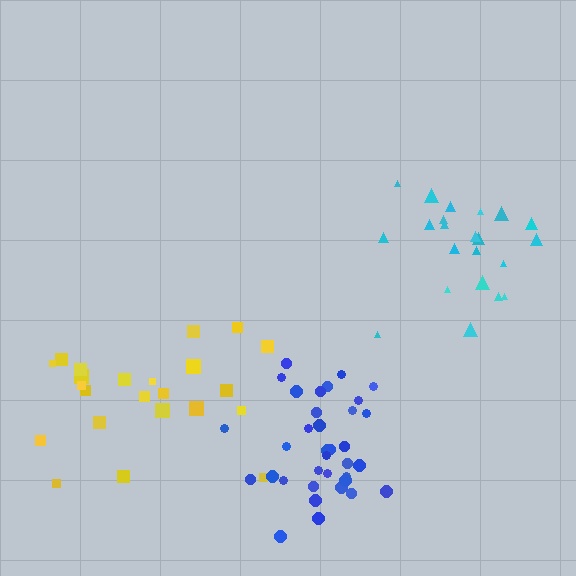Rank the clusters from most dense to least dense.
blue, cyan, yellow.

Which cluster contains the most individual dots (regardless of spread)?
Blue (35).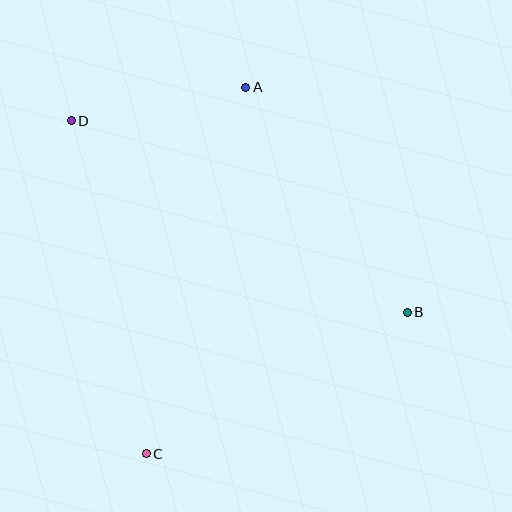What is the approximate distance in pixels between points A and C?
The distance between A and C is approximately 380 pixels.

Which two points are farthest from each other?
Points B and D are farthest from each other.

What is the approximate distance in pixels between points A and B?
The distance between A and B is approximately 277 pixels.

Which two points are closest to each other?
Points A and D are closest to each other.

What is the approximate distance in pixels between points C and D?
The distance between C and D is approximately 341 pixels.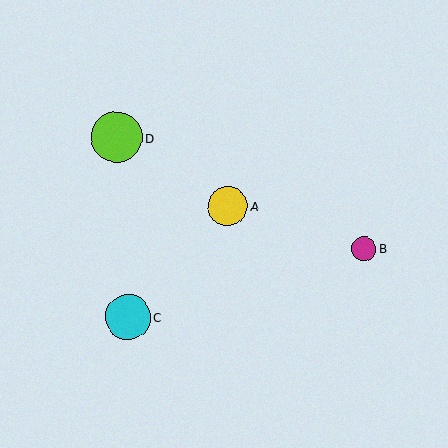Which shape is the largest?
The lime circle (labeled D) is the largest.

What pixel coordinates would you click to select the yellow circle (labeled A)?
Click at (227, 206) to select the yellow circle A.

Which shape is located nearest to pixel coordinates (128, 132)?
The lime circle (labeled D) at (117, 138) is nearest to that location.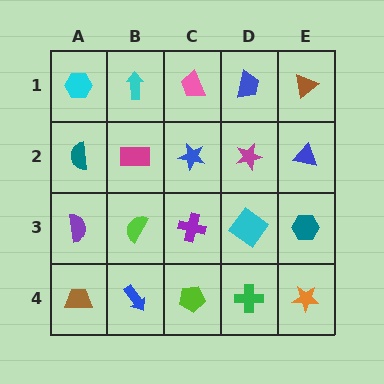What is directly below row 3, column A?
A brown trapezoid.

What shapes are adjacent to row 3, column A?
A teal semicircle (row 2, column A), a brown trapezoid (row 4, column A), a lime semicircle (row 3, column B).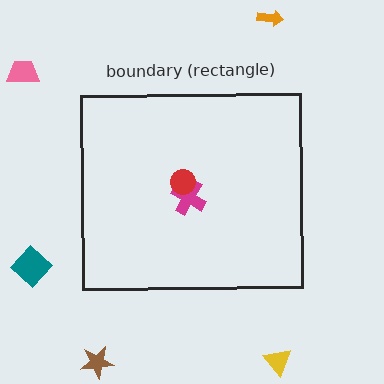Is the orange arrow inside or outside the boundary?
Outside.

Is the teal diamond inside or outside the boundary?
Outside.